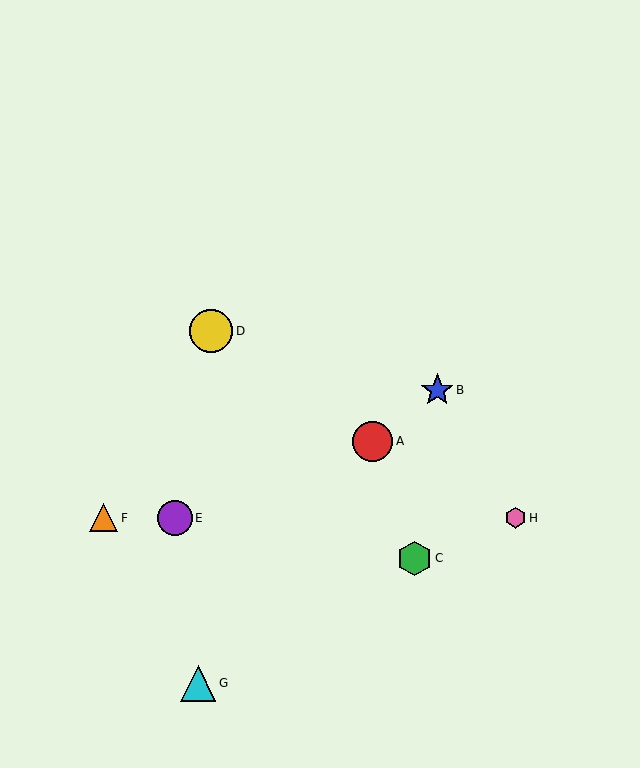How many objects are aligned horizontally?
3 objects (E, F, H) are aligned horizontally.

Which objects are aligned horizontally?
Objects E, F, H are aligned horizontally.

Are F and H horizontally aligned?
Yes, both are at y≈518.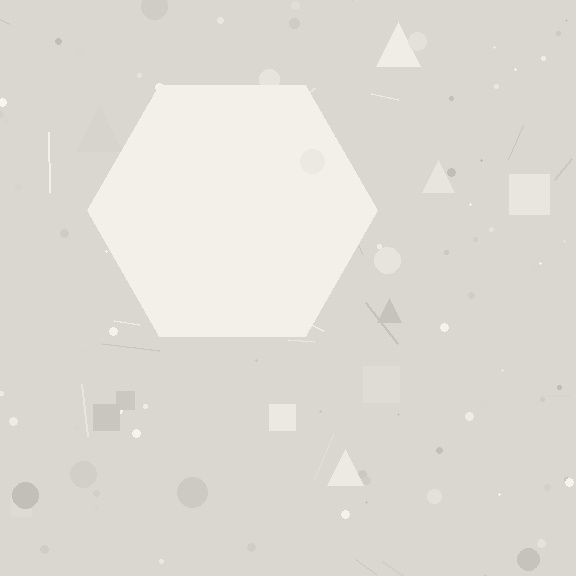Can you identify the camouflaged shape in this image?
The camouflaged shape is a hexagon.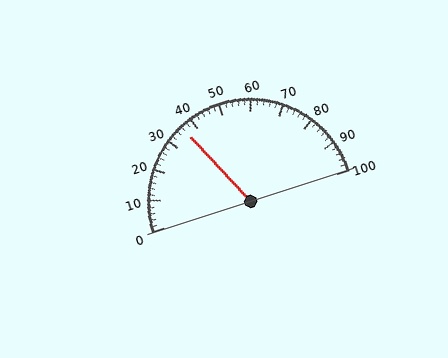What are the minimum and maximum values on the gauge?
The gauge ranges from 0 to 100.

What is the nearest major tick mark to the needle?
The nearest major tick mark is 40.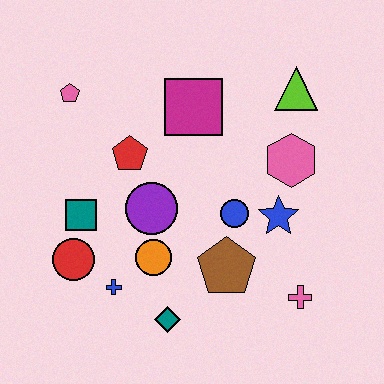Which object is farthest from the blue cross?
The lime triangle is farthest from the blue cross.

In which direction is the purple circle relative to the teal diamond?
The purple circle is above the teal diamond.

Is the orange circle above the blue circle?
No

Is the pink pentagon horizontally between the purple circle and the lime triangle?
No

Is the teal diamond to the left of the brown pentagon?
Yes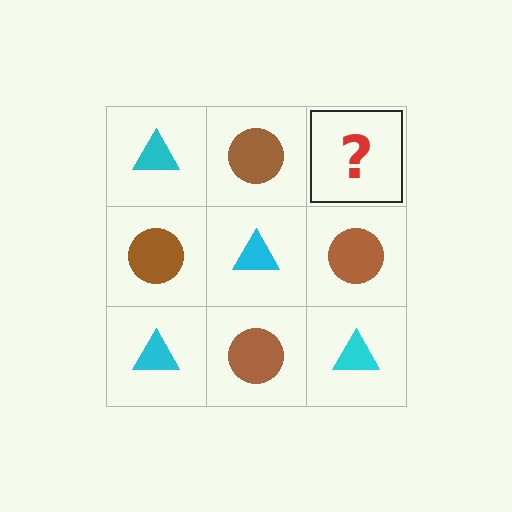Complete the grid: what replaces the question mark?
The question mark should be replaced with a cyan triangle.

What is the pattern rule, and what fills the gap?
The rule is that it alternates cyan triangle and brown circle in a checkerboard pattern. The gap should be filled with a cyan triangle.